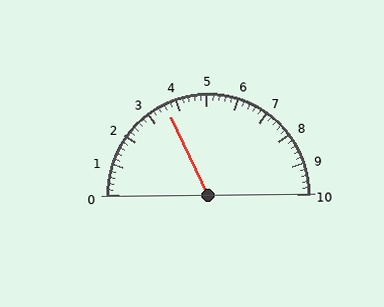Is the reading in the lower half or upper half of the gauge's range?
The reading is in the lower half of the range (0 to 10).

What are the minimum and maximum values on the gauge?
The gauge ranges from 0 to 10.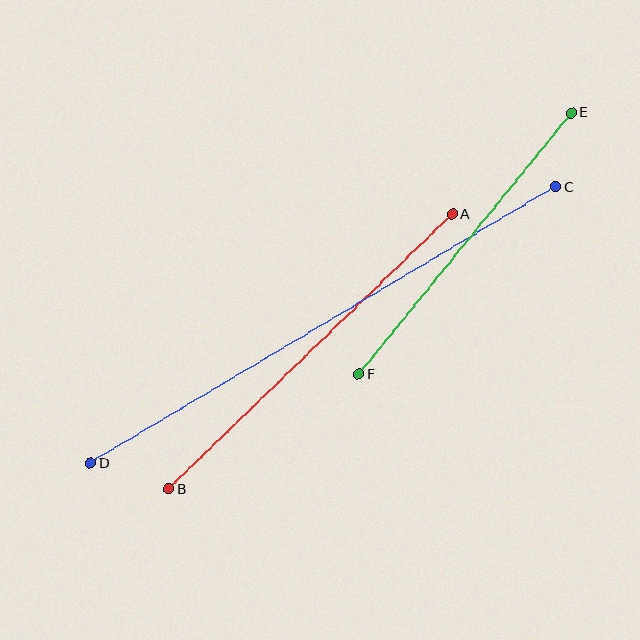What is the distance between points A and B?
The distance is approximately 395 pixels.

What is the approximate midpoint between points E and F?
The midpoint is at approximately (465, 244) pixels.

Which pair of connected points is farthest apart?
Points C and D are farthest apart.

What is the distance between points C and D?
The distance is approximately 541 pixels.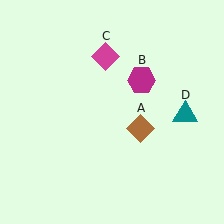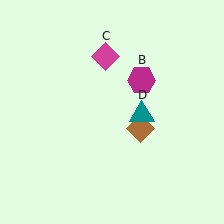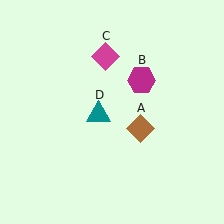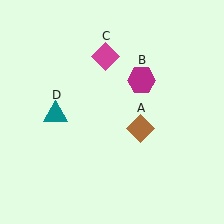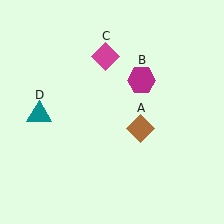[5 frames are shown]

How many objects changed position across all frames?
1 object changed position: teal triangle (object D).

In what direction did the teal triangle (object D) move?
The teal triangle (object D) moved left.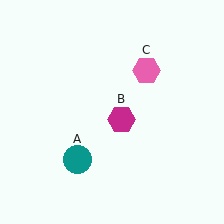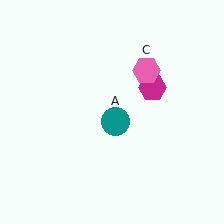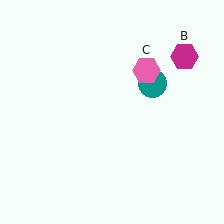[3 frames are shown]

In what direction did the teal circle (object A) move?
The teal circle (object A) moved up and to the right.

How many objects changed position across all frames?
2 objects changed position: teal circle (object A), magenta hexagon (object B).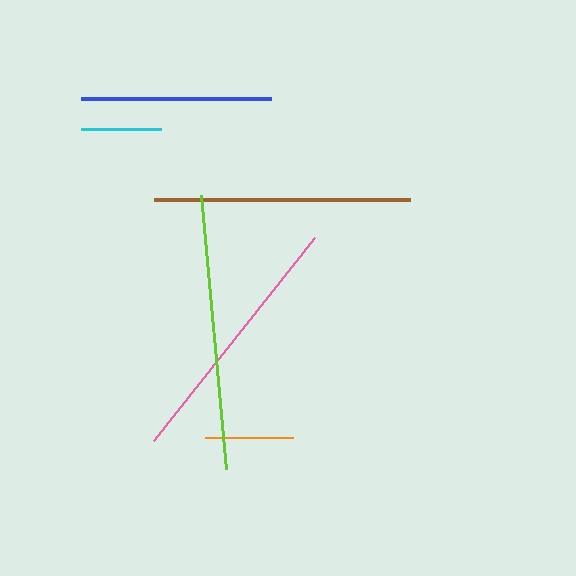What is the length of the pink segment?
The pink segment is approximately 259 pixels long.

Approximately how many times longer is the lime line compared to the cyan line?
The lime line is approximately 3.4 times the length of the cyan line.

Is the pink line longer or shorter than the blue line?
The pink line is longer than the blue line.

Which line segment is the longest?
The lime line is the longest at approximately 275 pixels.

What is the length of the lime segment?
The lime segment is approximately 275 pixels long.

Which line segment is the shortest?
The cyan line is the shortest at approximately 80 pixels.